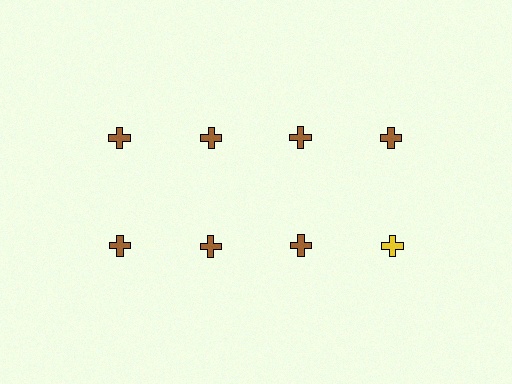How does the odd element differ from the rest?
It has a different color: yellow instead of brown.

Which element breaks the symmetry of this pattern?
The yellow cross in the second row, second from right column breaks the symmetry. All other shapes are brown crosses.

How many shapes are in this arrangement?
There are 8 shapes arranged in a grid pattern.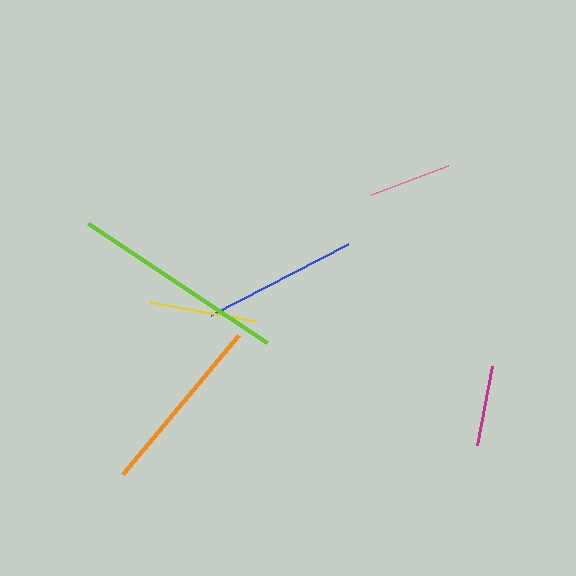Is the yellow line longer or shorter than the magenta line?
The yellow line is longer than the magenta line.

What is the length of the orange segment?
The orange segment is approximately 180 pixels long.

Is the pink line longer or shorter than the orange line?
The orange line is longer than the pink line.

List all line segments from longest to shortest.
From longest to shortest: lime, orange, blue, yellow, pink, magenta.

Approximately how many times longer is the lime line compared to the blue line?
The lime line is approximately 1.4 times the length of the blue line.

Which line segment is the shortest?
The magenta line is the shortest at approximately 81 pixels.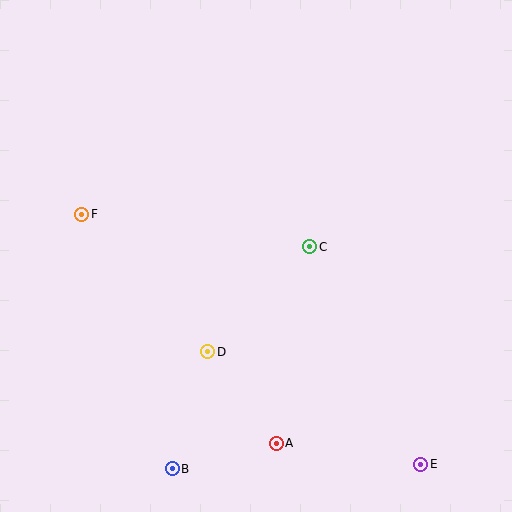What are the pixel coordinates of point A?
Point A is at (276, 443).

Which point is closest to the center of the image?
Point C at (310, 247) is closest to the center.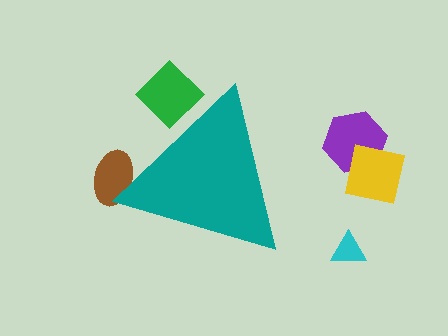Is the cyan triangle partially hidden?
No, the cyan triangle is fully visible.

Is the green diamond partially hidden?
Yes, the green diamond is partially hidden behind the teal triangle.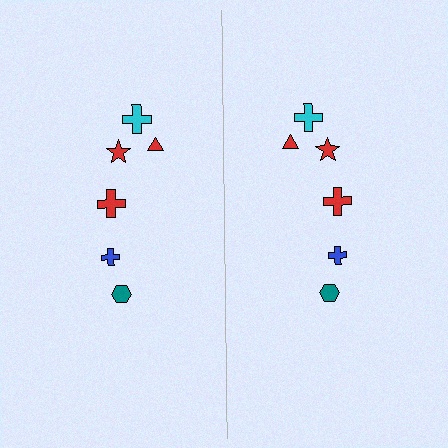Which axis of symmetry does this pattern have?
The pattern has a vertical axis of symmetry running through the center of the image.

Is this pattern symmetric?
Yes, this pattern has bilateral (reflection) symmetry.